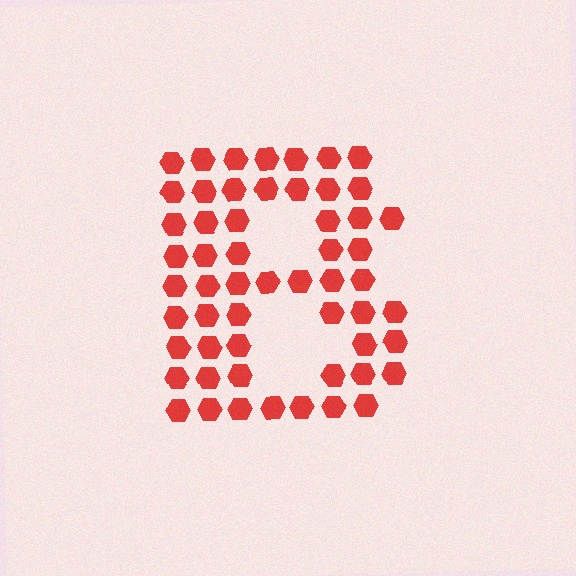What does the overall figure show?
The overall figure shows the letter B.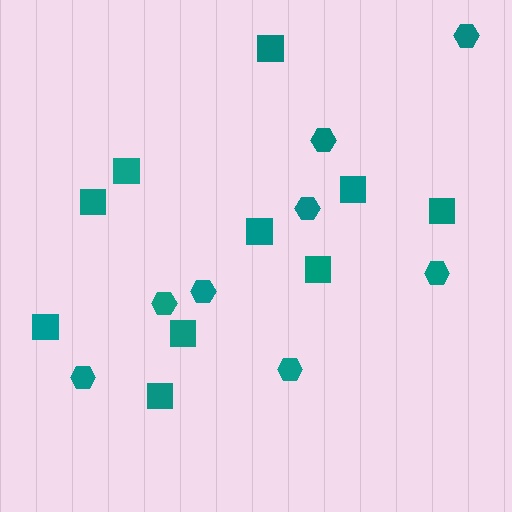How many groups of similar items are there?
There are 2 groups: one group of squares (10) and one group of hexagons (8).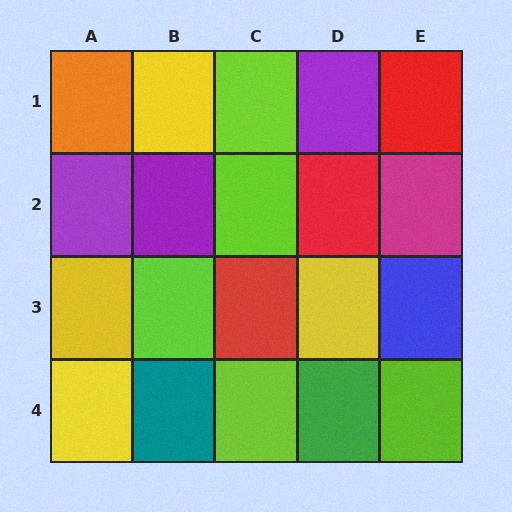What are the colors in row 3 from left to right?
Yellow, lime, red, yellow, blue.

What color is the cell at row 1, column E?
Red.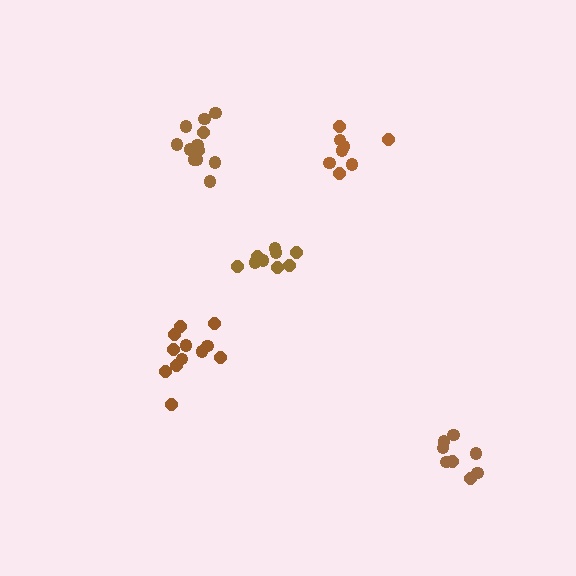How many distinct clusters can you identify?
There are 5 distinct clusters.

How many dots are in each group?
Group 1: 12 dots, Group 2: 8 dots, Group 3: 8 dots, Group 4: 9 dots, Group 5: 12 dots (49 total).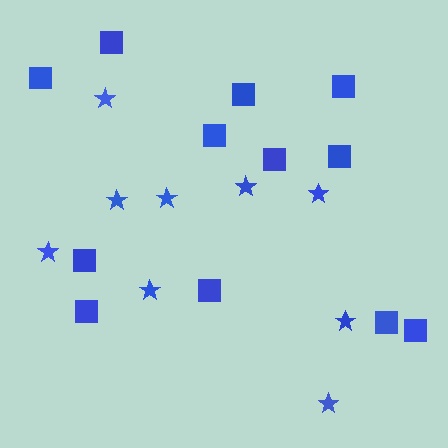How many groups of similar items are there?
There are 2 groups: one group of stars (9) and one group of squares (12).